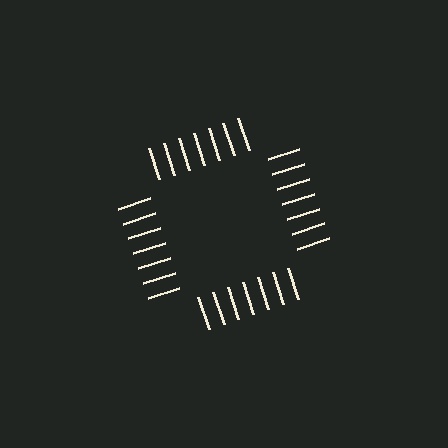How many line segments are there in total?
28 — 7 along each of the 4 edges.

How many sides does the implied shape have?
4 sides — the line-ends trace a square.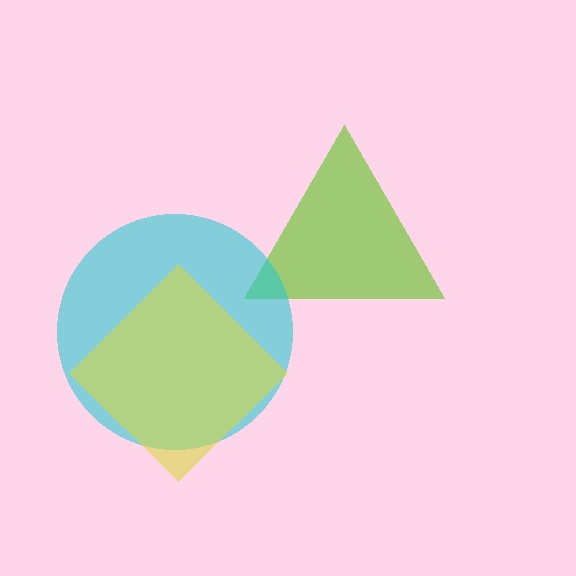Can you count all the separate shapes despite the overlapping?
Yes, there are 3 separate shapes.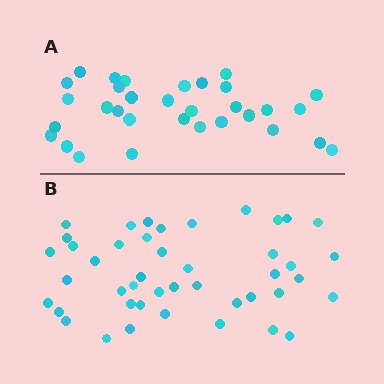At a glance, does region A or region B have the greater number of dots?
Region B (the bottom region) has more dots.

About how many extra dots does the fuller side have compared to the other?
Region B has roughly 12 or so more dots than region A.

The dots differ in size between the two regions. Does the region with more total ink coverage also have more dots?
No. Region A has more total ink coverage because its dots are larger, but region B actually contains more individual dots. Total area can be misleading — the number of items is what matters here.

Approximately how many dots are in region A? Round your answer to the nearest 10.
About 30 dots. (The exact count is 32, which rounds to 30.)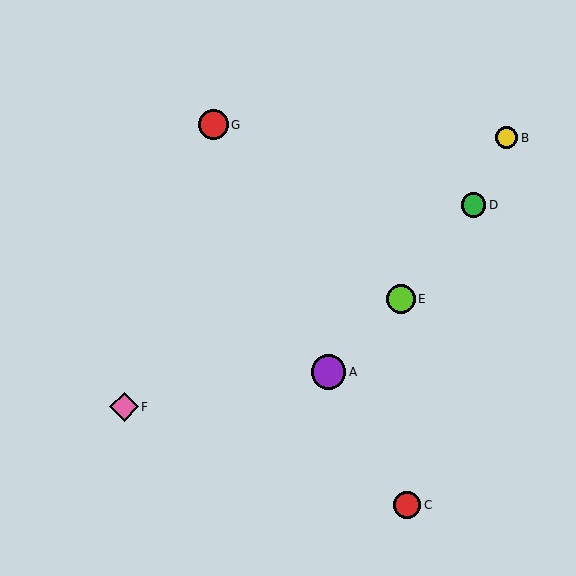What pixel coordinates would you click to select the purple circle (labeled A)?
Click at (328, 372) to select the purple circle A.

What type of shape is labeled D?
Shape D is a green circle.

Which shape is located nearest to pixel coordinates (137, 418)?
The pink diamond (labeled F) at (124, 407) is nearest to that location.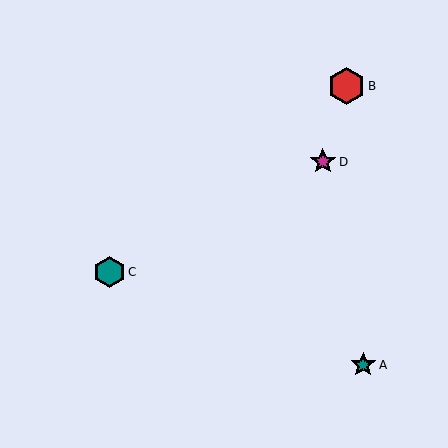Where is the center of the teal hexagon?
The center of the teal hexagon is at (110, 272).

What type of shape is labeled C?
Shape C is a teal hexagon.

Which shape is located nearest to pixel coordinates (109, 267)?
The teal hexagon (labeled C) at (110, 272) is nearest to that location.